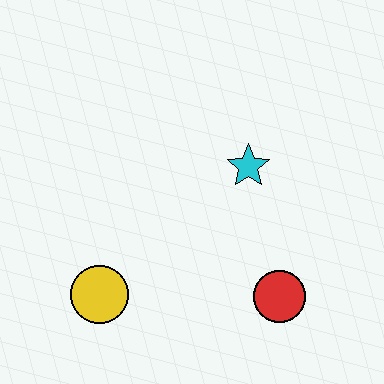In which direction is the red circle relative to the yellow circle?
The red circle is to the right of the yellow circle.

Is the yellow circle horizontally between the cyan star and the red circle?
No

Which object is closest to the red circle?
The cyan star is closest to the red circle.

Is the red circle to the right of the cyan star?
Yes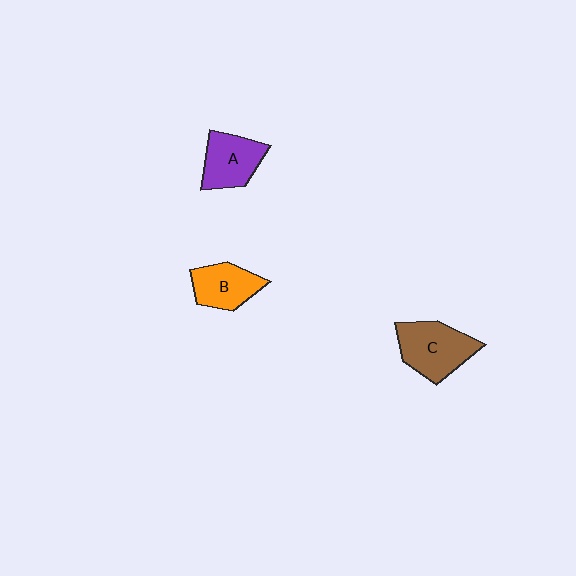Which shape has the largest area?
Shape C (brown).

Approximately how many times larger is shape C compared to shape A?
Approximately 1.2 times.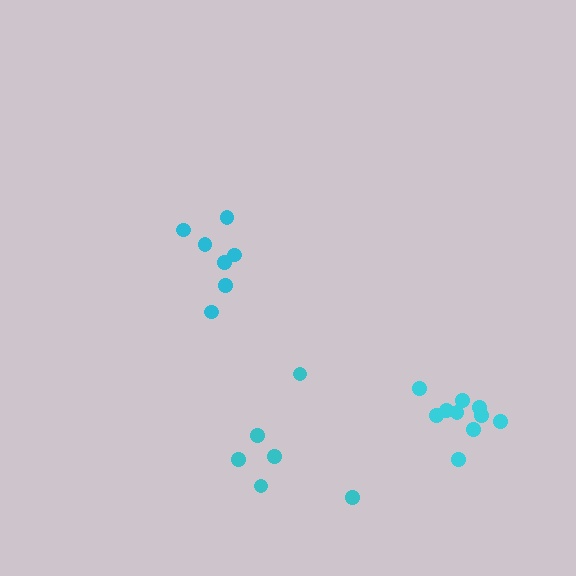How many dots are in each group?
Group 1: 7 dots, Group 2: 10 dots, Group 3: 6 dots (23 total).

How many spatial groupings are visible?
There are 3 spatial groupings.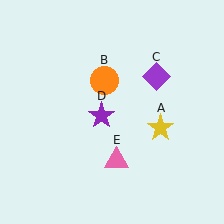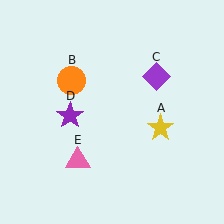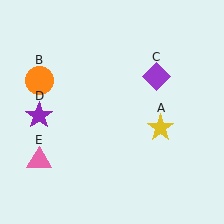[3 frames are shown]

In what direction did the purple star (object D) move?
The purple star (object D) moved left.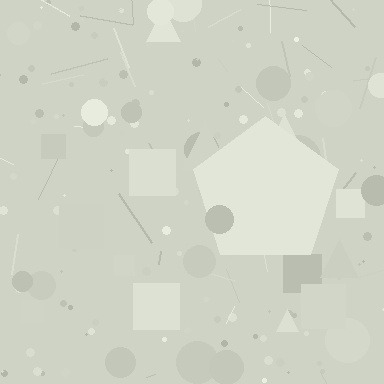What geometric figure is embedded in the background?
A pentagon is embedded in the background.